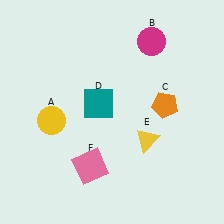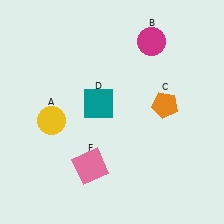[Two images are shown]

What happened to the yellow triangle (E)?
The yellow triangle (E) was removed in Image 2. It was in the bottom-right area of Image 1.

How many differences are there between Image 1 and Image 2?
There is 1 difference between the two images.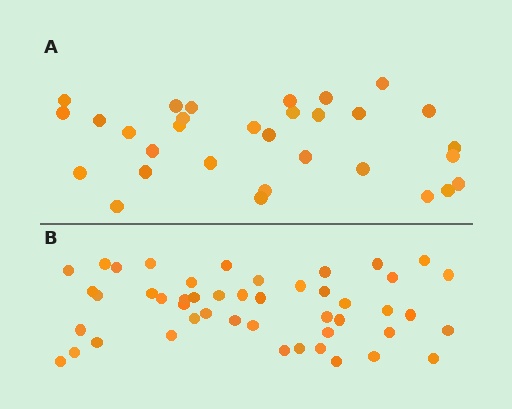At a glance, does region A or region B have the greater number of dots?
Region B (the bottom region) has more dots.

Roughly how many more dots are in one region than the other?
Region B has approximately 15 more dots than region A.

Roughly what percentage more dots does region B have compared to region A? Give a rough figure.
About 50% more.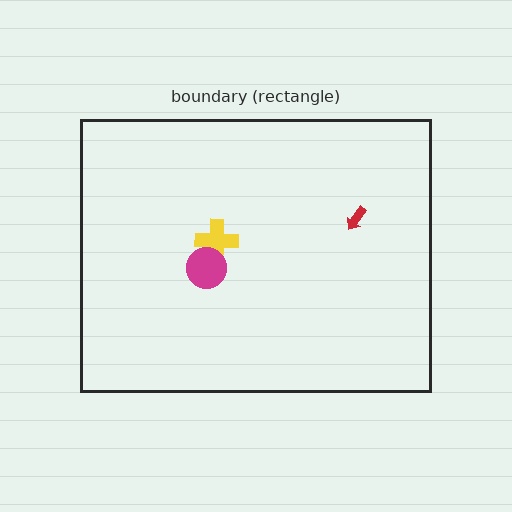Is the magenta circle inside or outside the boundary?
Inside.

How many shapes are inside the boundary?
3 inside, 0 outside.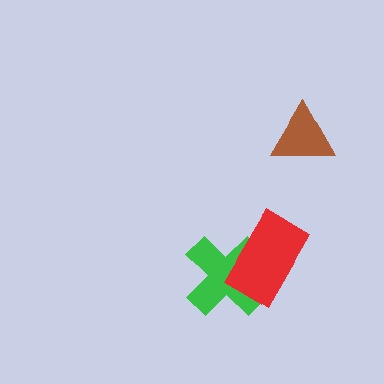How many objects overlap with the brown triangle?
0 objects overlap with the brown triangle.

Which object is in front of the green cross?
The red rectangle is in front of the green cross.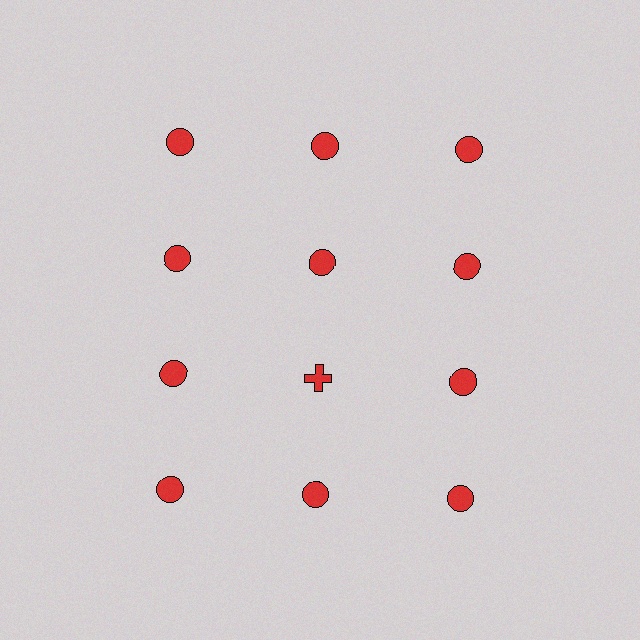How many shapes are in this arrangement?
There are 12 shapes arranged in a grid pattern.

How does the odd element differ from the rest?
It has a different shape: cross instead of circle.